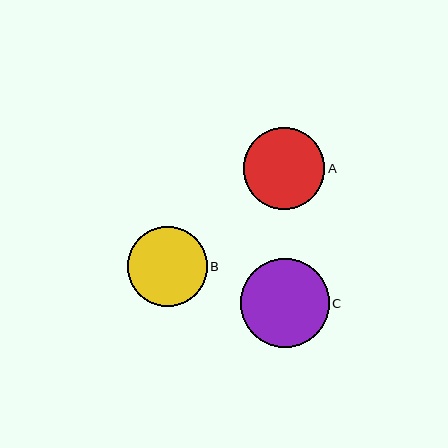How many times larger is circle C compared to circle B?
Circle C is approximately 1.1 times the size of circle B.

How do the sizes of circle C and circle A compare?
Circle C and circle A are approximately the same size.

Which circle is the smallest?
Circle B is the smallest with a size of approximately 80 pixels.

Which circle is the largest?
Circle C is the largest with a size of approximately 89 pixels.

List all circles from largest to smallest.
From largest to smallest: C, A, B.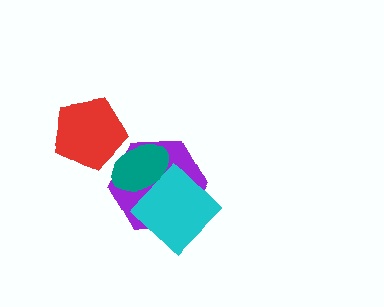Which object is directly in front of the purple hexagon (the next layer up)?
The cyan diamond is directly in front of the purple hexagon.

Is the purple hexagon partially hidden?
Yes, it is partially covered by another shape.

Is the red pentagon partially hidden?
No, no other shape covers it.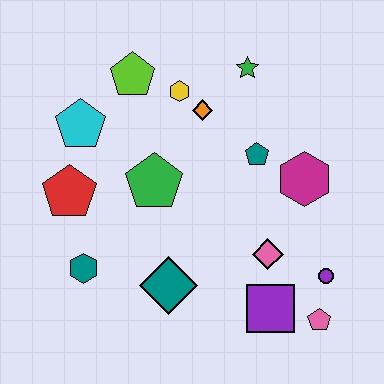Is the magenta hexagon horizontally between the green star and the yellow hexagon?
No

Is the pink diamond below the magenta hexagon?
Yes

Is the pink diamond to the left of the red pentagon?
No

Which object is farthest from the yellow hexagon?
The pink pentagon is farthest from the yellow hexagon.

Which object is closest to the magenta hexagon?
The teal pentagon is closest to the magenta hexagon.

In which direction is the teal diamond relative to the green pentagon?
The teal diamond is below the green pentagon.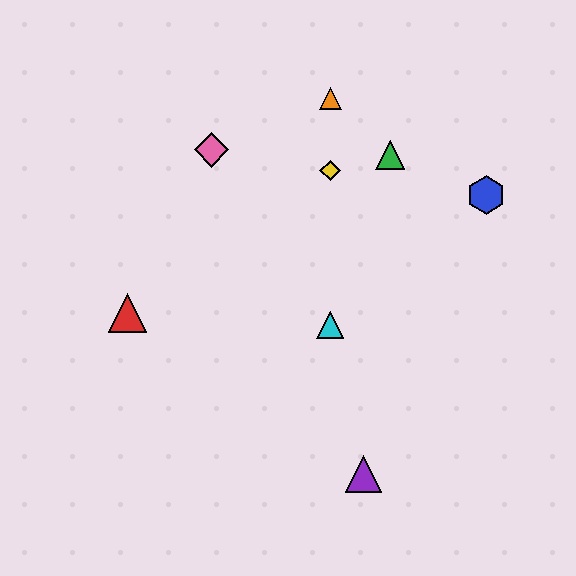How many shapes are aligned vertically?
3 shapes (the yellow diamond, the orange triangle, the cyan triangle) are aligned vertically.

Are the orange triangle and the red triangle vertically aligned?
No, the orange triangle is at x≈330 and the red triangle is at x≈128.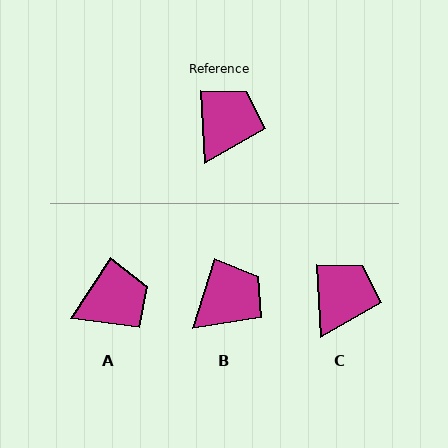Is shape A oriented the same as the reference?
No, it is off by about 37 degrees.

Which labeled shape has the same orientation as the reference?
C.